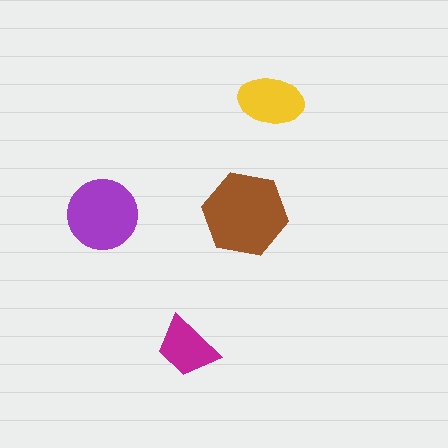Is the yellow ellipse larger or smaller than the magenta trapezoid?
Larger.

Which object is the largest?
The brown hexagon.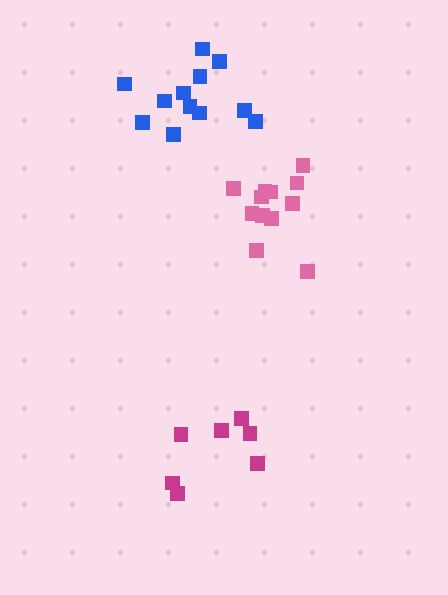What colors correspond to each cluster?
The clusters are colored: pink, blue, magenta.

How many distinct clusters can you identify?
There are 3 distinct clusters.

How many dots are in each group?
Group 1: 12 dots, Group 2: 12 dots, Group 3: 7 dots (31 total).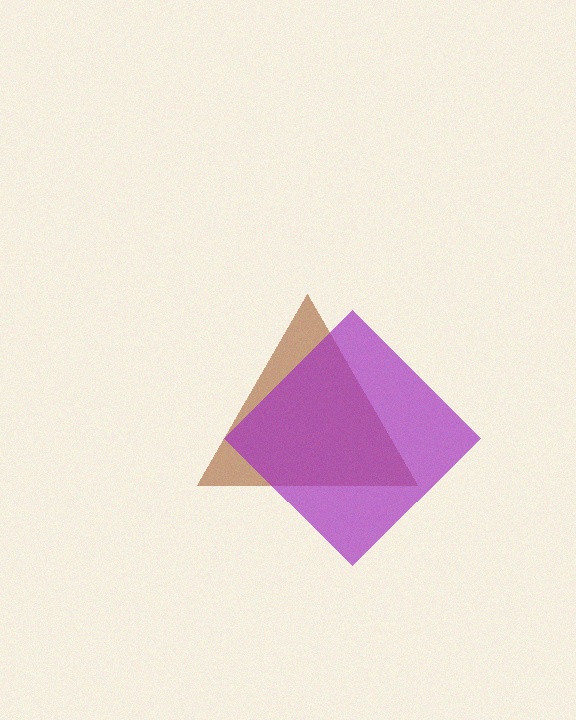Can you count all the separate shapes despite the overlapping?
Yes, there are 2 separate shapes.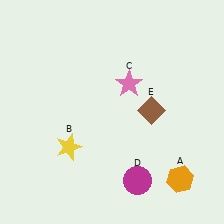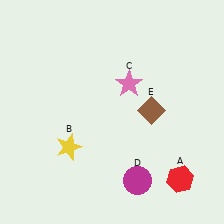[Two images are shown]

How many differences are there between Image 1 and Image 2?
There is 1 difference between the two images.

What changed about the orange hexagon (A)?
In Image 1, A is orange. In Image 2, it changed to red.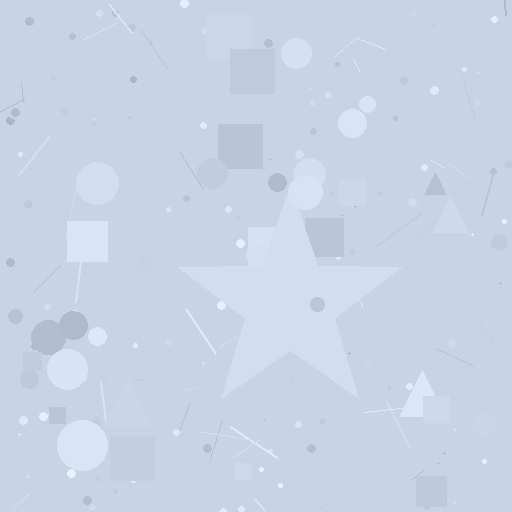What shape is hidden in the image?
A star is hidden in the image.